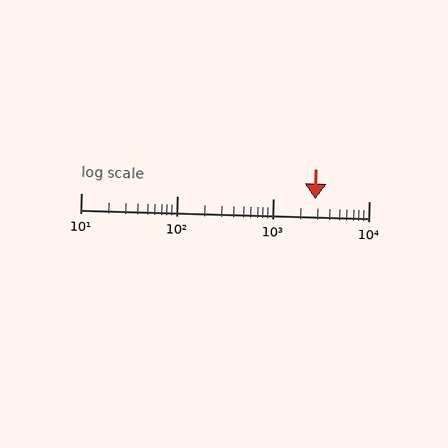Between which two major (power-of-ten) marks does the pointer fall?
The pointer is between 1000 and 10000.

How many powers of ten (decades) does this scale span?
The scale spans 3 decades, from 10 to 10000.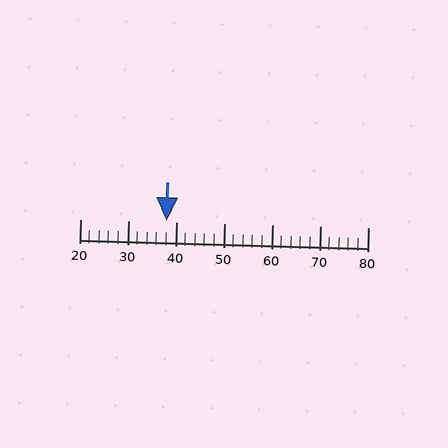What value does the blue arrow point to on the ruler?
The blue arrow points to approximately 38.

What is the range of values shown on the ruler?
The ruler shows values from 20 to 80.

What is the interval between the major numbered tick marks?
The major tick marks are spaced 10 units apart.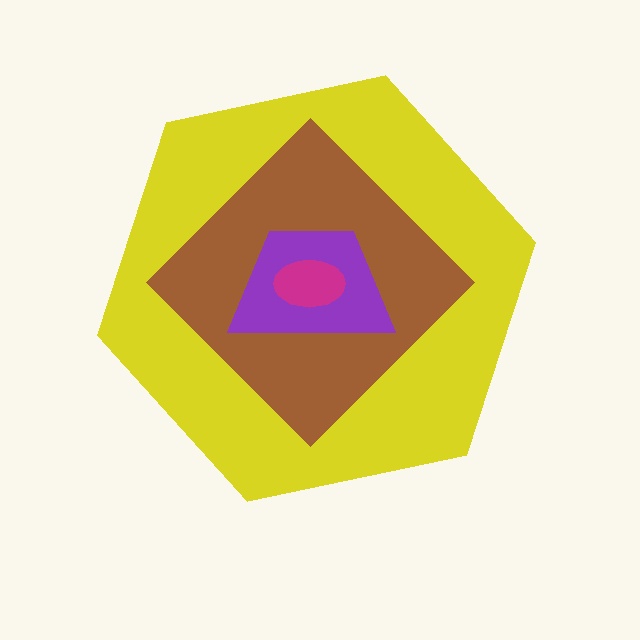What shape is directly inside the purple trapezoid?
The magenta ellipse.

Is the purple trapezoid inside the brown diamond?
Yes.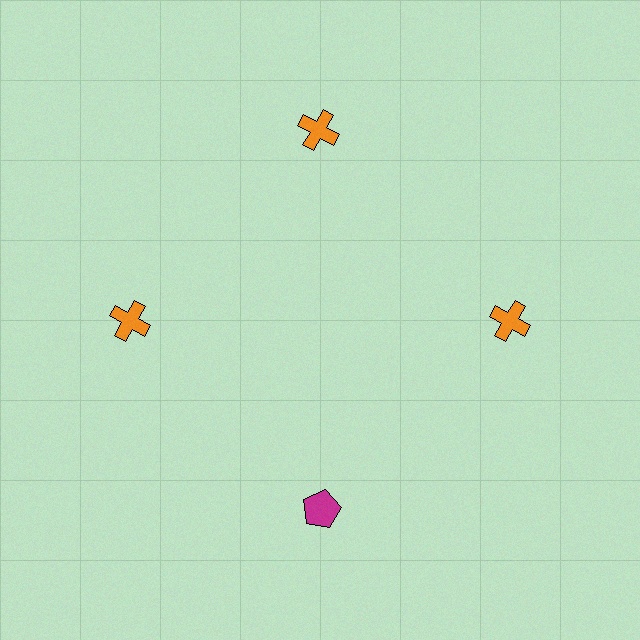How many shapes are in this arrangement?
There are 4 shapes arranged in a ring pattern.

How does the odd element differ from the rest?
It differs in both color (magenta instead of orange) and shape (pentagon instead of cross).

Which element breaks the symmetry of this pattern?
The magenta pentagon at roughly the 6 o'clock position breaks the symmetry. All other shapes are orange crosses.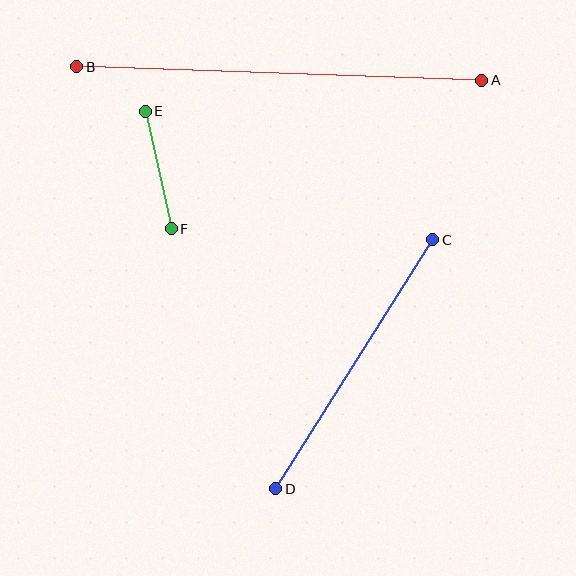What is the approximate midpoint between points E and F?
The midpoint is at approximately (158, 170) pixels.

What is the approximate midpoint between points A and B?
The midpoint is at approximately (279, 74) pixels.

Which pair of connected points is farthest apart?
Points A and B are farthest apart.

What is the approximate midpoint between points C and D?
The midpoint is at approximately (354, 364) pixels.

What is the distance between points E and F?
The distance is approximately 120 pixels.